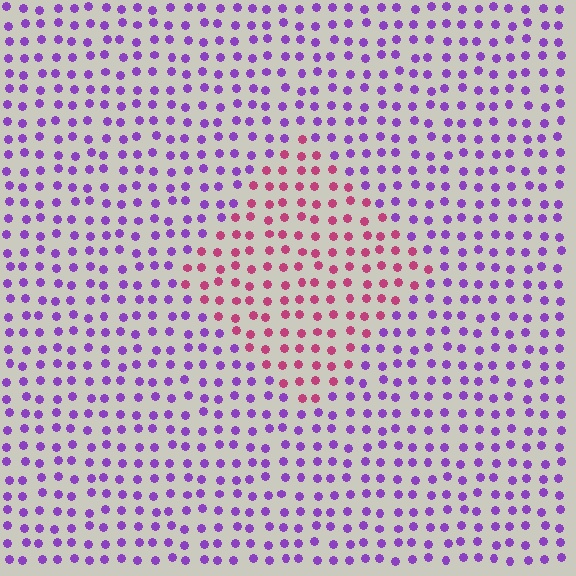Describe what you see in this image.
The image is filled with small purple elements in a uniform arrangement. A diamond-shaped region is visible where the elements are tinted to a slightly different hue, forming a subtle color boundary.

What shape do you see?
I see a diamond.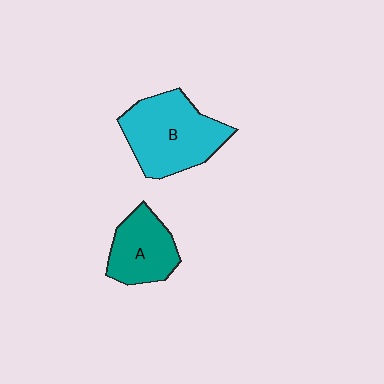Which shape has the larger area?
Shape B (cyan).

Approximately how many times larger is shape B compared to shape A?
Approximately 1.6 times.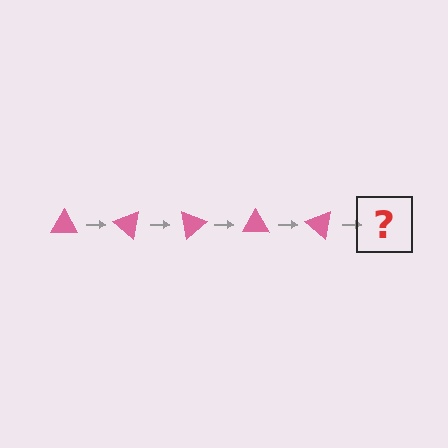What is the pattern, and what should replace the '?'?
The pattern is that the triangle rotates 40 degrees each step. The '?' should be a pink triangle rotated 200 degrees.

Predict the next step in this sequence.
The next step is a pink triangle rotated 200 degrees.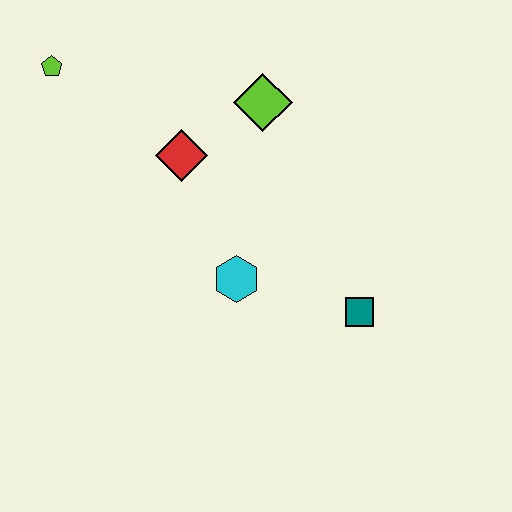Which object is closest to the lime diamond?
The red diamond is closest to the lime diamond.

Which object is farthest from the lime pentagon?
The teal square is farthest from the lime pentagon.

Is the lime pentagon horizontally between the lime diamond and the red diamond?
No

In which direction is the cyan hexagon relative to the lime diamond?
The cyan hexagon is below the lime diamond.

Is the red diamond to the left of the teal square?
Yes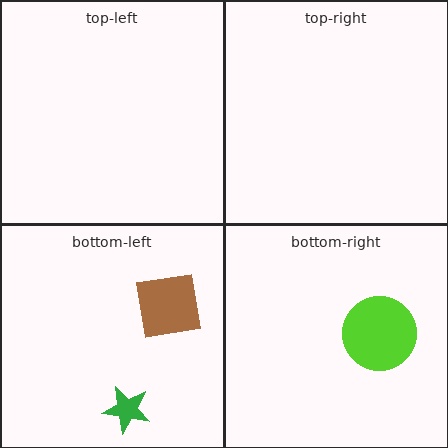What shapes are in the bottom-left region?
The brown square, the green star.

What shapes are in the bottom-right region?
The lime circle.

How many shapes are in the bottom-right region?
1.